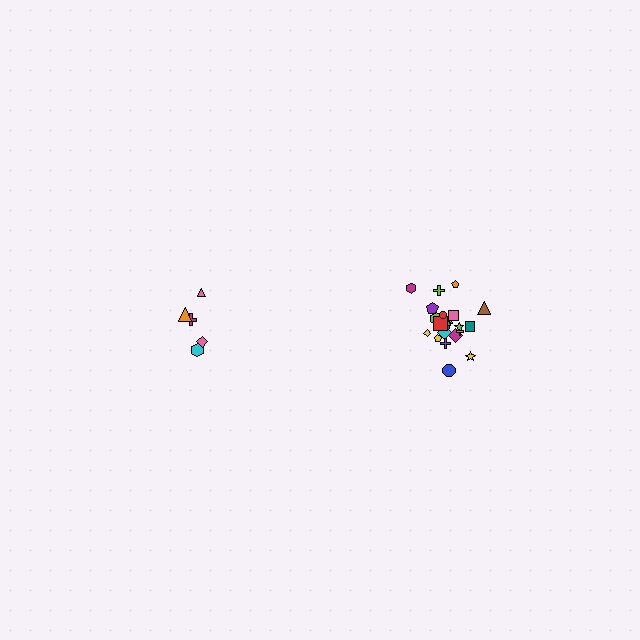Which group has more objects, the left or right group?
The right group.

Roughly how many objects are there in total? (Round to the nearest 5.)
Roughly 25 objects in total.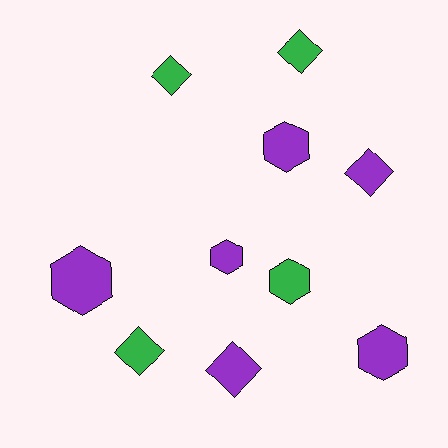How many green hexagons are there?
There is 1 green hexagon.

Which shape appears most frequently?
Diamond, with 5 objects.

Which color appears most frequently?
Purple, with 6 objects.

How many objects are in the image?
There are 10 objects.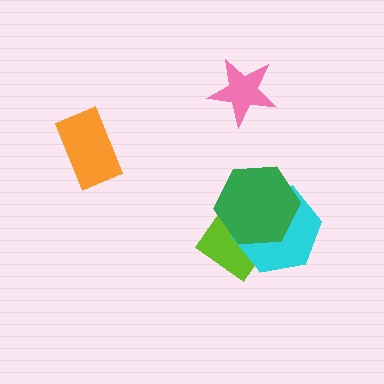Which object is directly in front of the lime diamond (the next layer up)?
The cyan hexagon is directly in front of the lime diamond.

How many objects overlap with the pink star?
0 objects overlap with the pink star.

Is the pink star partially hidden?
No, no other shape covers it.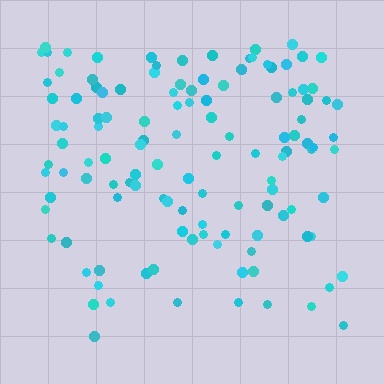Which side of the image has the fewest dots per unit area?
The bottom.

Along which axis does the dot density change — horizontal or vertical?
Vertical.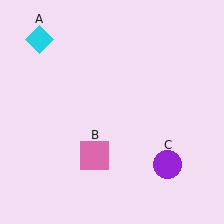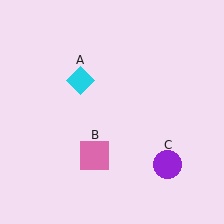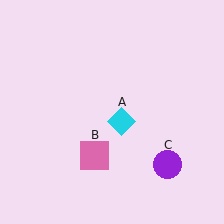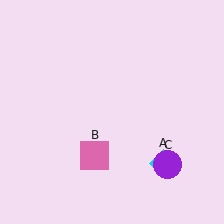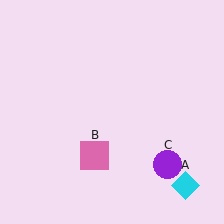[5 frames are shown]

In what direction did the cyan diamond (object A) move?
The cyan diamond (object A) moved down and to the right.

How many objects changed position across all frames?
1 object changed position: cyan diamond (object A).